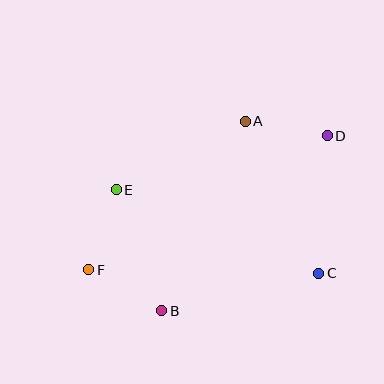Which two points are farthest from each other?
Points D and F are farthest from each other.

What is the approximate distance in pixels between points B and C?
The distance between B and C is approximately 161 pixels.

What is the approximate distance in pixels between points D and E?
The distance between D and E is approximately 218 pixels.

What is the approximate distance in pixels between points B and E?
The distance between B and E is approximately 129 pixels.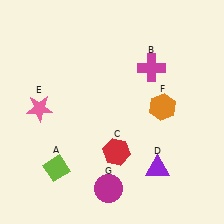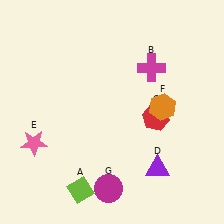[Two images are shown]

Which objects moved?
The objects that moved are: the lime diamond (A), the red hexagon (C), the pink star (E).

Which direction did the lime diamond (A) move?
The lime diamond (A) moved right.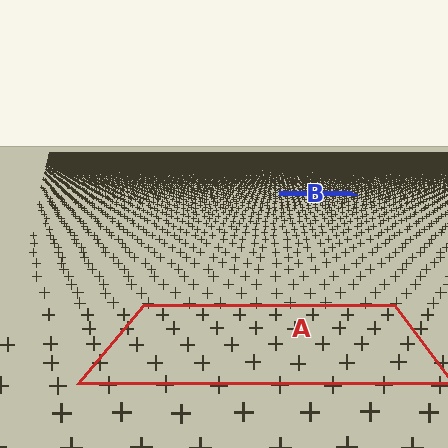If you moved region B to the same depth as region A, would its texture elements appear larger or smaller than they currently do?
They would appear larger. At a closer depth, the same texture elements are projected at a bigger on-screen size.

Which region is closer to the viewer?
Region A is closer. The texture elements there are larger and more spread out.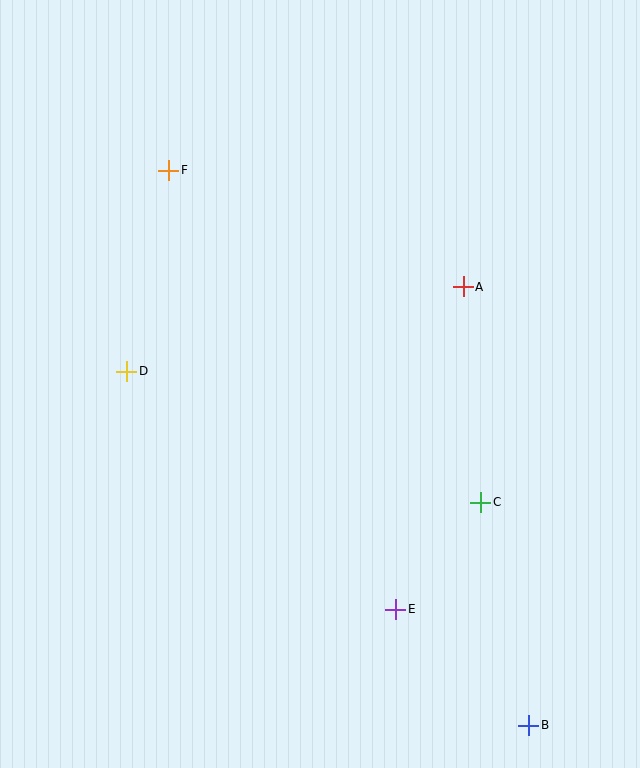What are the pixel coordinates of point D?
Point D is at (127, 371).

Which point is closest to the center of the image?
Point A at (463, 287) is closest to the center.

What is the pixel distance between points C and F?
The distance between C and F is 455 pixels.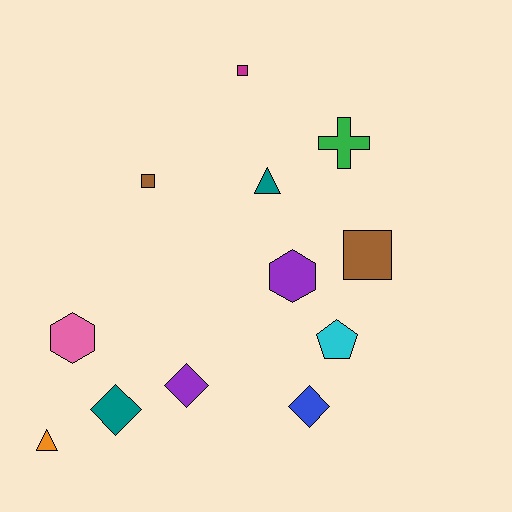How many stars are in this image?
There are no stars.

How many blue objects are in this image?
There is 1 blue object.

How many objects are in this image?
There are 12 objects.